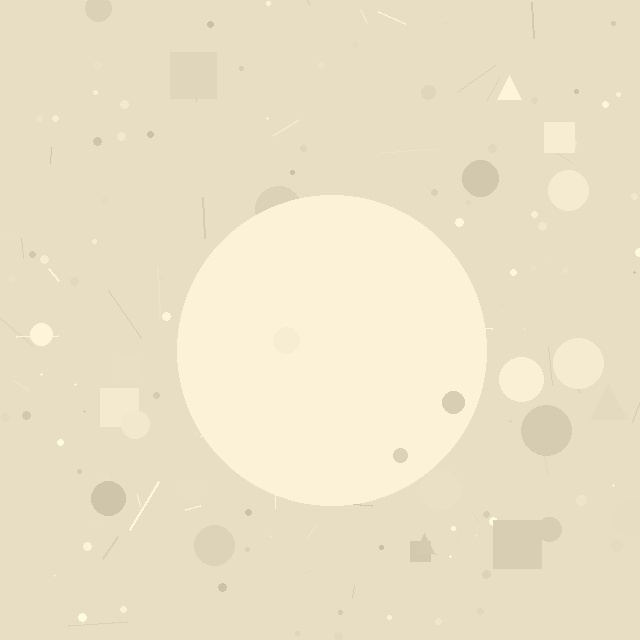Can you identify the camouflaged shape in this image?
The camouflaged shape is a circle.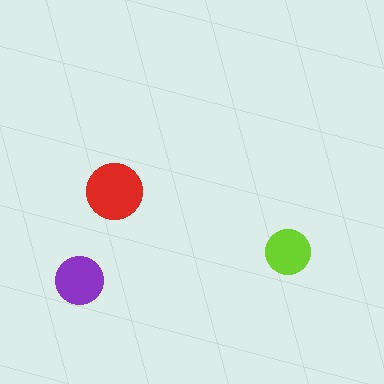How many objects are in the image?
There are 3 objects in the image.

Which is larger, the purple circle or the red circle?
The red one.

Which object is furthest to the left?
The purple circle is leftmost.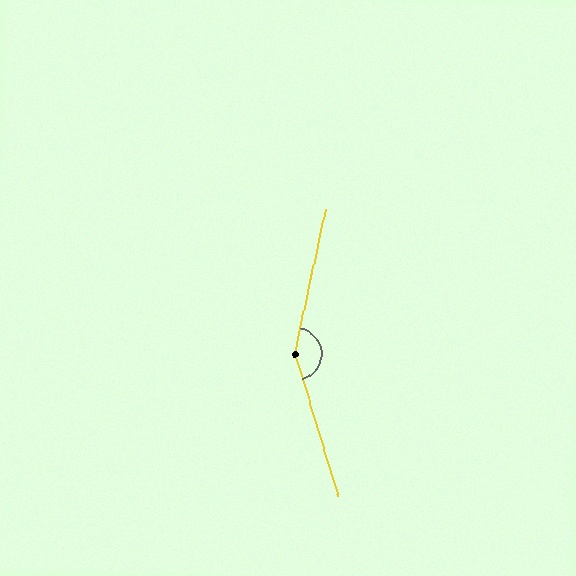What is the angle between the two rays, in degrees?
Approximately 152 degrees.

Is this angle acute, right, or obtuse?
It is obtuse.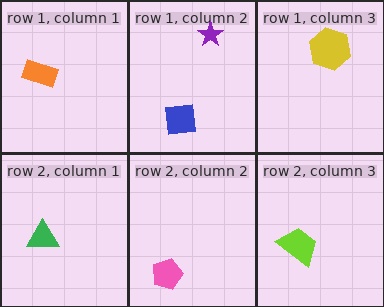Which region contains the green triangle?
The row 2, column 1 region.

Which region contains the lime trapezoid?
The row 2, column 3 region.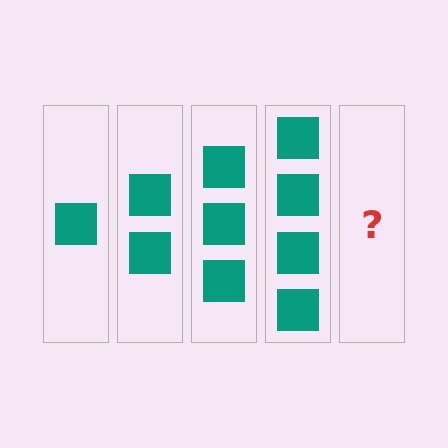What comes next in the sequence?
The next element should be 5 squares.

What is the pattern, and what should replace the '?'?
The pattern is that each step adds one more square. The '?' should be 5 squares.